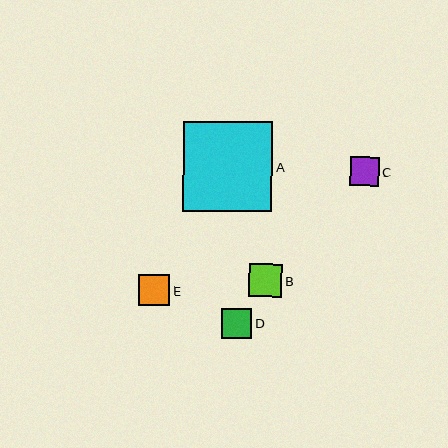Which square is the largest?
Square A is the largest with a size of approximately 90 pixels.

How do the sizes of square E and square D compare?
Square E and square D are approximately the same size.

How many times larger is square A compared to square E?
Square A is approximately 2.8 times the size of square E.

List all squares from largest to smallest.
From largest to smallest: A, B, E, D, C.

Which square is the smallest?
Square C is the smallest with a size of approximately 29 pixels.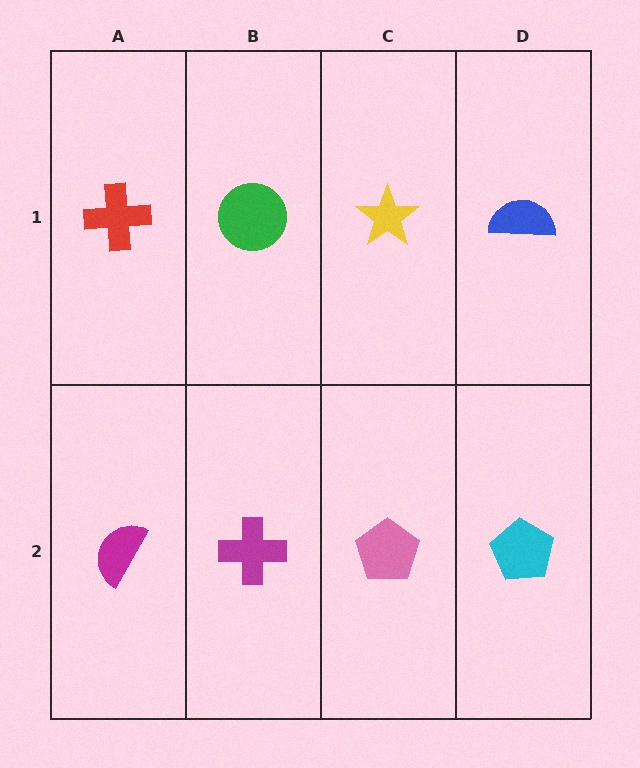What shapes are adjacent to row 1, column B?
A magenta cross (row 2, column B), a red cross (row 1, column A), a yellow star (row 1, column C).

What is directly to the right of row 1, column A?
A green circle.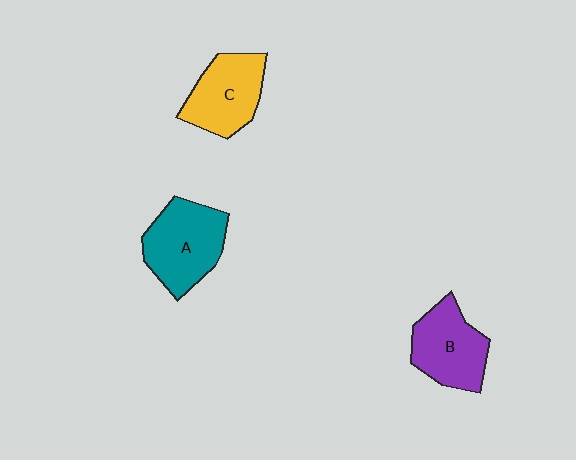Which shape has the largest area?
Shape A (teal).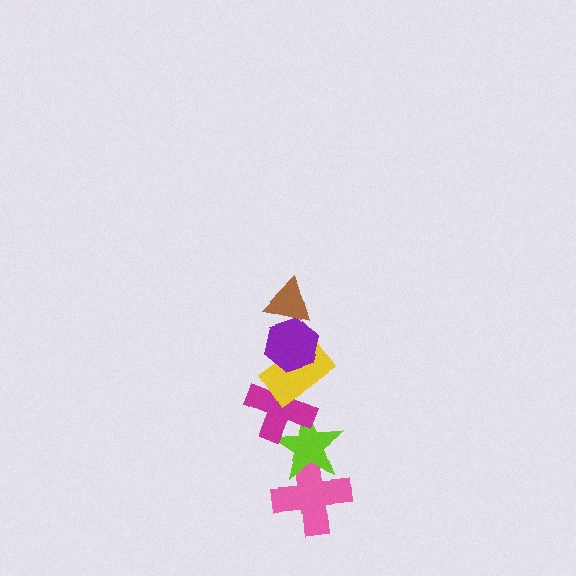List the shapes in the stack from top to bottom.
From top to bottom: the brown triangle, the purple hexagon, the yellow rectangle, the magenta cross, the lime star, the pink cross.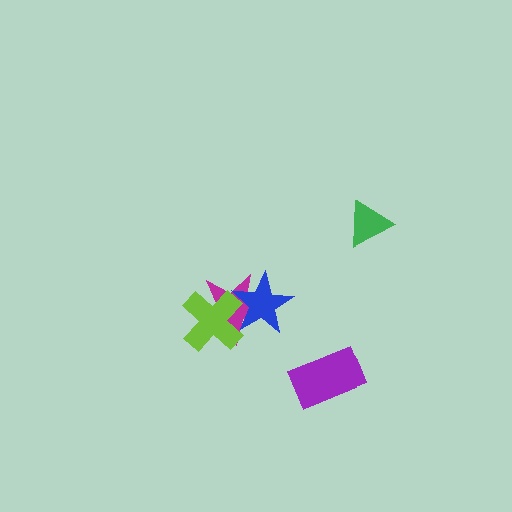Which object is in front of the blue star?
The lime cross is in front of the blue star.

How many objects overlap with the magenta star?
2 objects overlap with the magenta star.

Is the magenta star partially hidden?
Yes, it is partially covered by another shape.